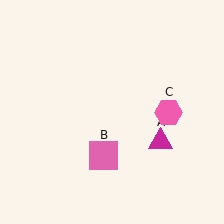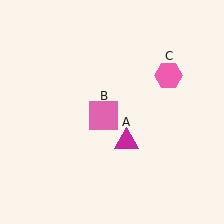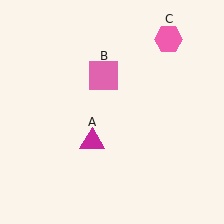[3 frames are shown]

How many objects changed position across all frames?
3 objects changed position: magenta triangle (object A), pink square (object B), pink hexagon (object C).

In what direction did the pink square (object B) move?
The pink square (object B) moved up.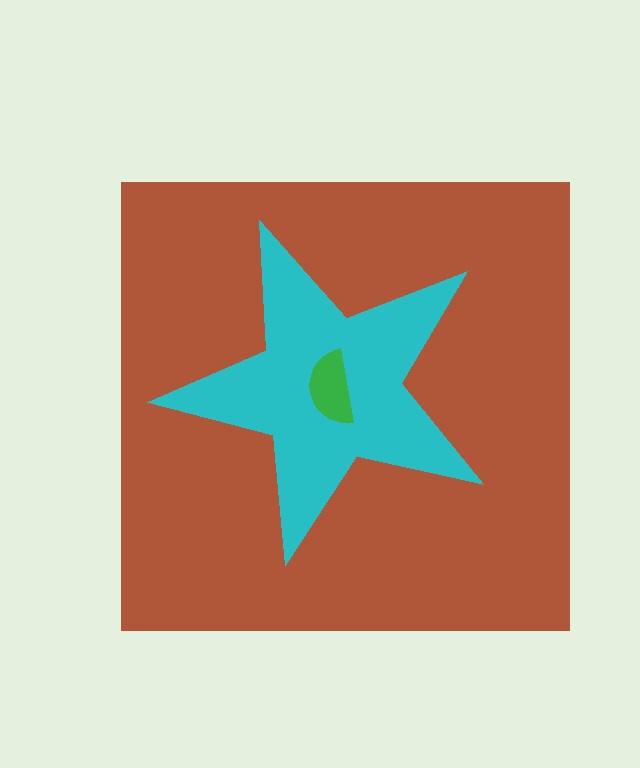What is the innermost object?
The green semicircle.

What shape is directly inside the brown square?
The cyan star.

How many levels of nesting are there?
3.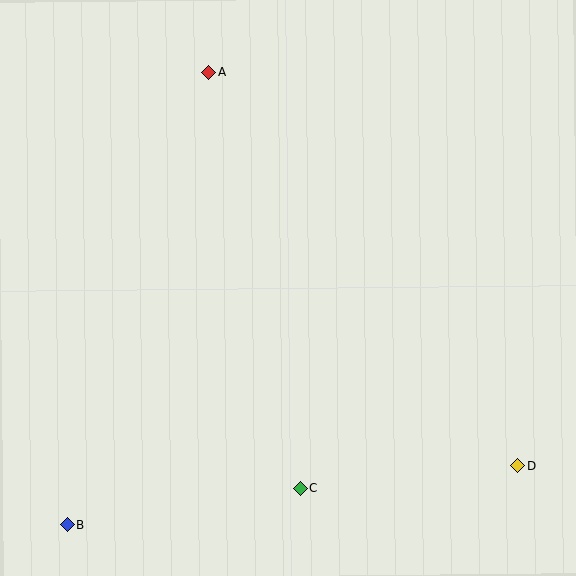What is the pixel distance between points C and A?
The distance between C and A is 426 pixels.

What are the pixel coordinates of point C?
Point C is at (300, 488).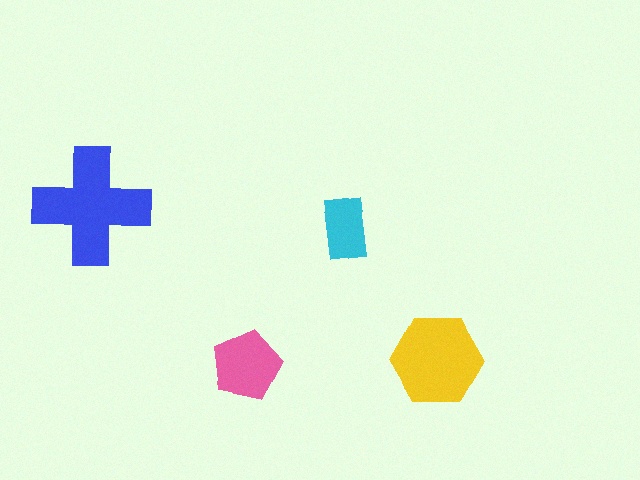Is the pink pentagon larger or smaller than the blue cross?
Smaller.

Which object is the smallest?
The cyan rectangle.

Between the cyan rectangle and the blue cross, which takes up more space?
The blue cross.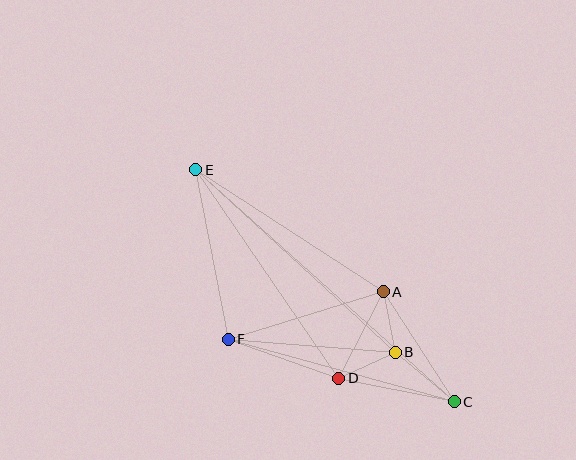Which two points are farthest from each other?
Points C and E are farthest from each other.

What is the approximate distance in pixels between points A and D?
The distance between A and D is approximately 97 pixels.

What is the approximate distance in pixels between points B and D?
The distance between B and D is approximately 62 pixels.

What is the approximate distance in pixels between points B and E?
The distance between B and E is approximately 271 pixels.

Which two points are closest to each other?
Points A and B are closest to each other.